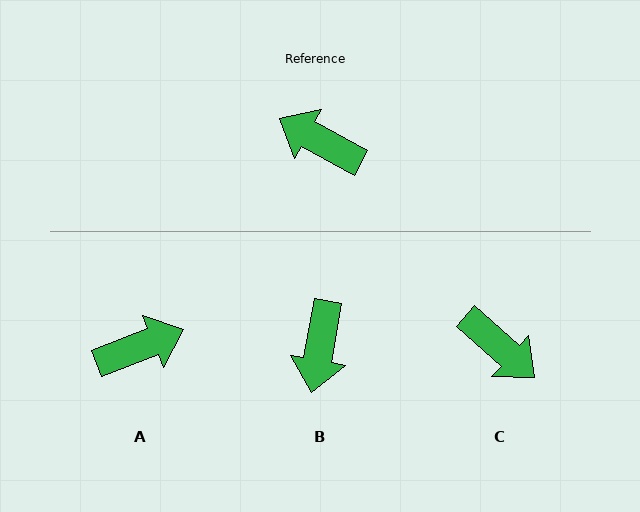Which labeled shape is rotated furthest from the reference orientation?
C, about 167 degrees away.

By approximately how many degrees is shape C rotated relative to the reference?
Approximately 167 degrees counter-clockwise.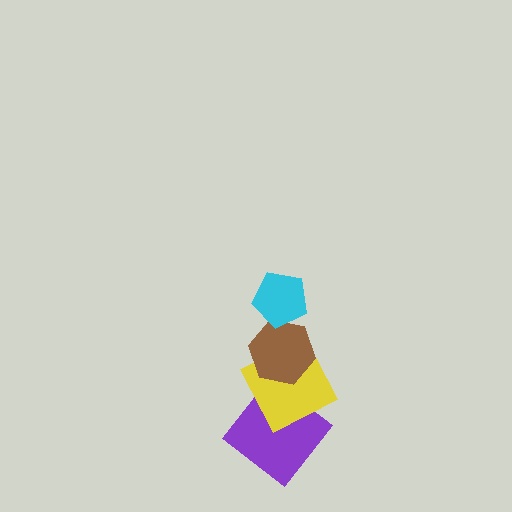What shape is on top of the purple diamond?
The yellow square is on top of the purple diamond.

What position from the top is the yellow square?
The yellow square is 3rd from the top.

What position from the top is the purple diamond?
The purple diamond is 4th from the top.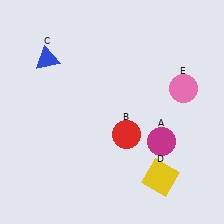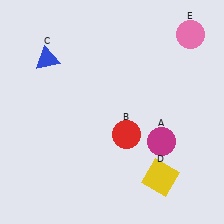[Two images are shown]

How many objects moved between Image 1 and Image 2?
1 object moved between the two images.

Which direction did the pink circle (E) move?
The pink circle (E) moved up.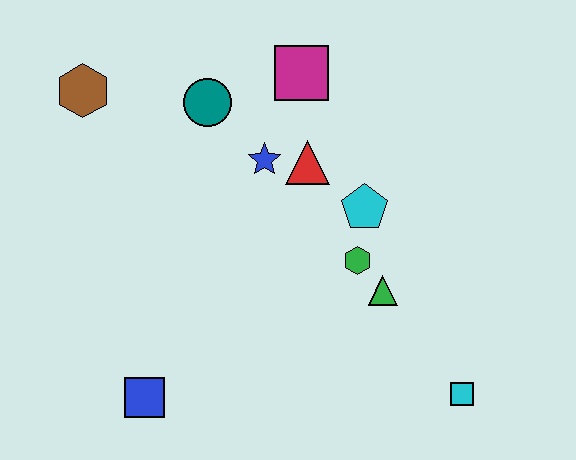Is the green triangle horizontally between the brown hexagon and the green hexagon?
No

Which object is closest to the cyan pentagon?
The green hexagon is closest to the cyan pentagon.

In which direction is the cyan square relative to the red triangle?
The cyan square is below the red triangle.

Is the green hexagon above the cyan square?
Yes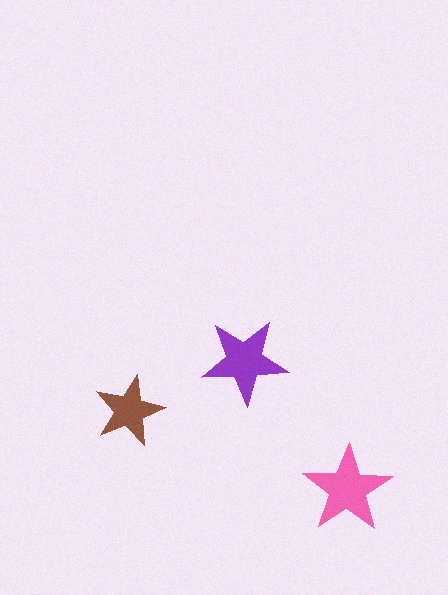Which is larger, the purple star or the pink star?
The pink one.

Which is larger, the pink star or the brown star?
The pink one.